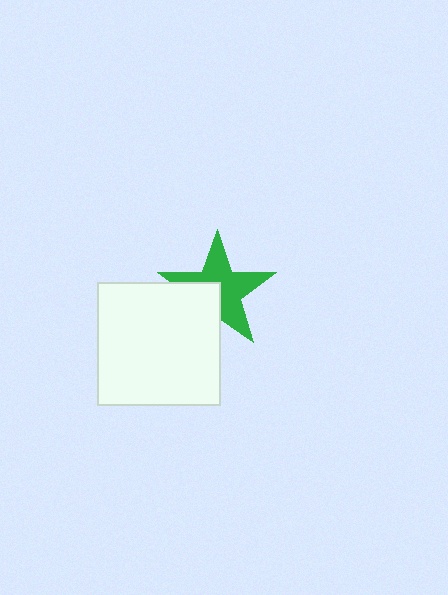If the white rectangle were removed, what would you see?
You would see the complete green star.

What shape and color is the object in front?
The object in front is a white rectangle.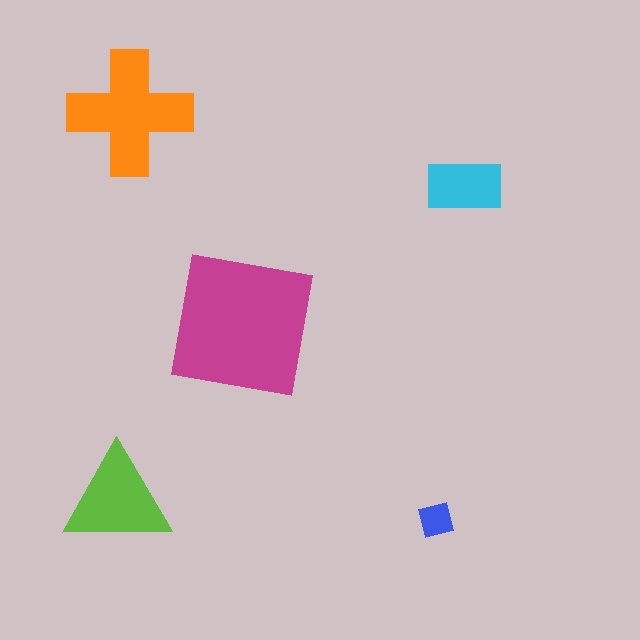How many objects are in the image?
There are 5 objects in the image.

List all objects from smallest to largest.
The blue square, the cyan rectangle, the lime triangle, the orange cross, the magenta square.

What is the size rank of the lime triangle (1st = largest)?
3rd.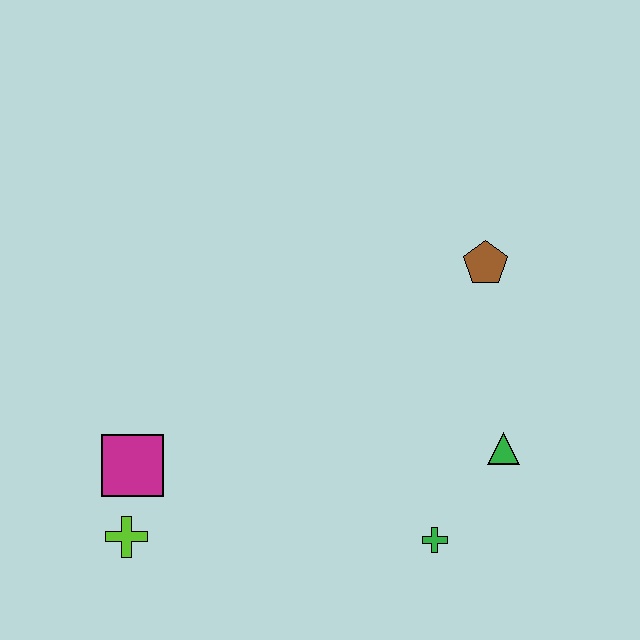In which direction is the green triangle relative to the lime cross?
The green triangle is to the right of the lime cross.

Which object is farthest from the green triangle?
The lime cross is farthest from the green triangle.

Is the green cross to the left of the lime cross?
No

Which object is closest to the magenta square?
The lime cross is closest to the magenta square.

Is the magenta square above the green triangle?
No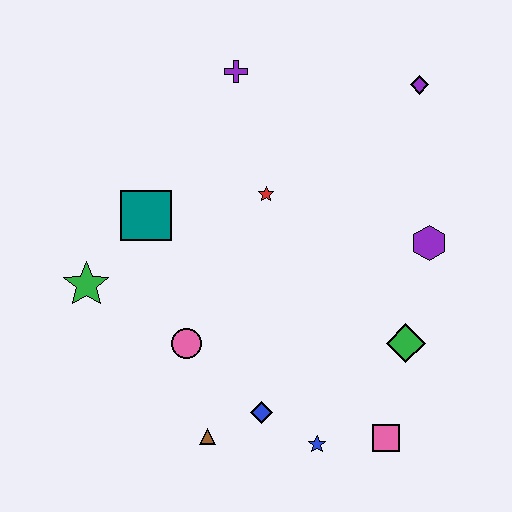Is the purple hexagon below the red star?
Yes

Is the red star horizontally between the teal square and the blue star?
Yes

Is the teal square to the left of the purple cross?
Yes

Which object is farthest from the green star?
The purple diamond is farthest from the green star.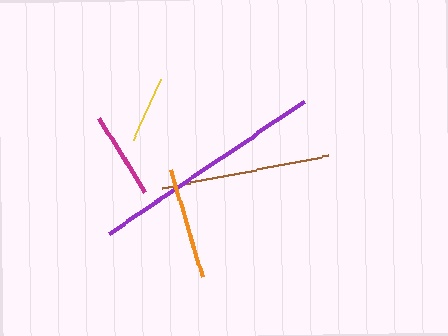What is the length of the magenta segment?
The magenta segment is approximately 88 pixels long.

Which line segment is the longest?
The purple line is the longest at approximately 236 pixels.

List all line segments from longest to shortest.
From longest to shortest: purple, brown, orange, magenta, yellow.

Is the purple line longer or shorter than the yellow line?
The purple line is longer than the yellow line.